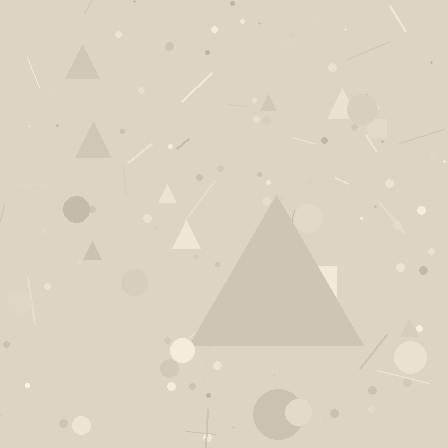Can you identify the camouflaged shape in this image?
The camouflaged shape is a triangle.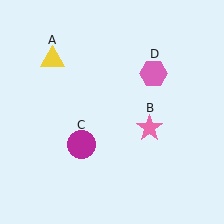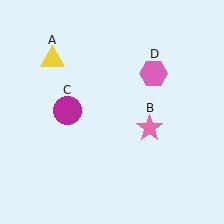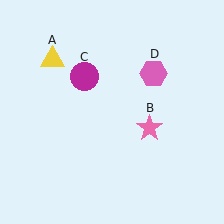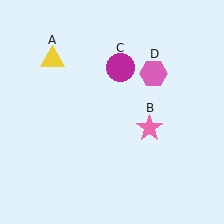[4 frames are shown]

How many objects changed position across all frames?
1 object changed position: magenta circle (object C).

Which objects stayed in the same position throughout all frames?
Yellow triangle (object A) and pink star (object B) and pink hexagon (object D) remained stationary.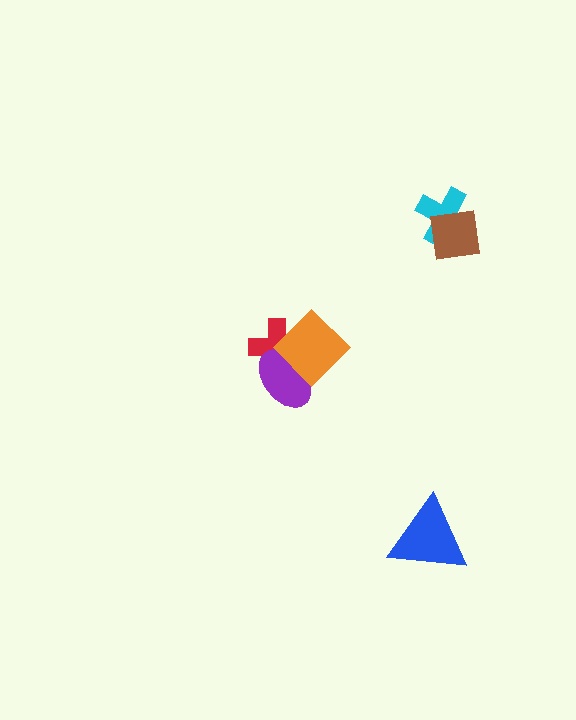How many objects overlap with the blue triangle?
0 objects overlap with the blue triangle.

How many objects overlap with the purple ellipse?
2 objects overlap with the purple ellipse.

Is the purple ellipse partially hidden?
Yes, it is partially covered by another shape.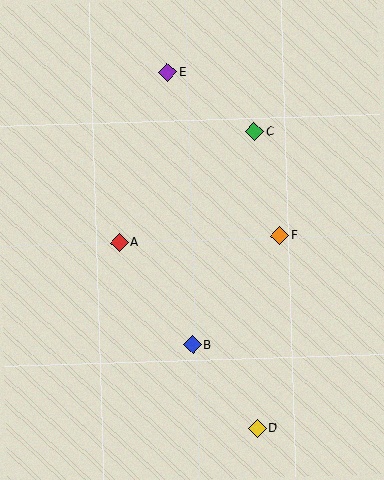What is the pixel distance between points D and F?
The distance between D and F is 194 pixels.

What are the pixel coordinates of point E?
Point E is at (167, 72).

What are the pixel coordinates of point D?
Point D is at (257, 429).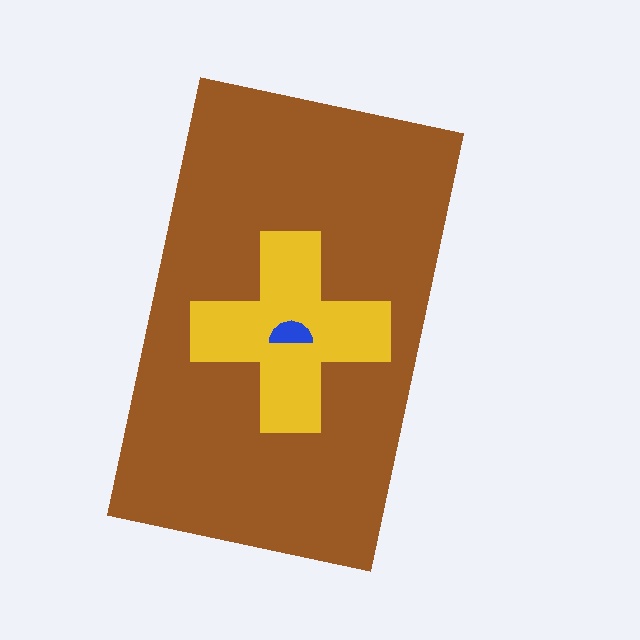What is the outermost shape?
The brown rectangle.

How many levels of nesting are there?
3.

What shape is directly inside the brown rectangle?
The yellow cross.